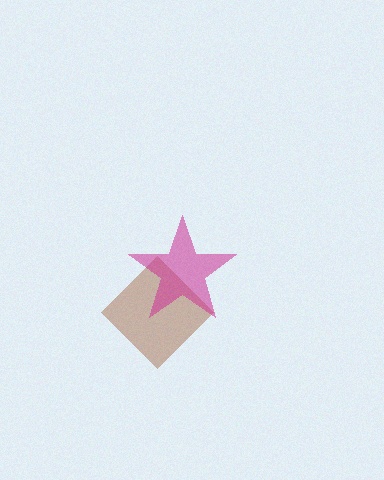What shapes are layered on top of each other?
The layered shapes are: a brown diamond, a magenta star.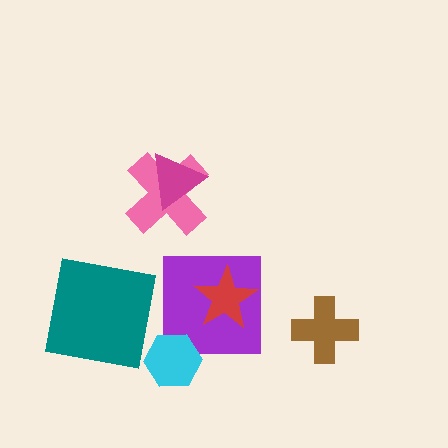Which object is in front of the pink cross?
The magenta triangle is in front of the pink cross.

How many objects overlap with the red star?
1 object overlaps with the red star.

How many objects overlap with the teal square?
0 objects overlap with the teal square.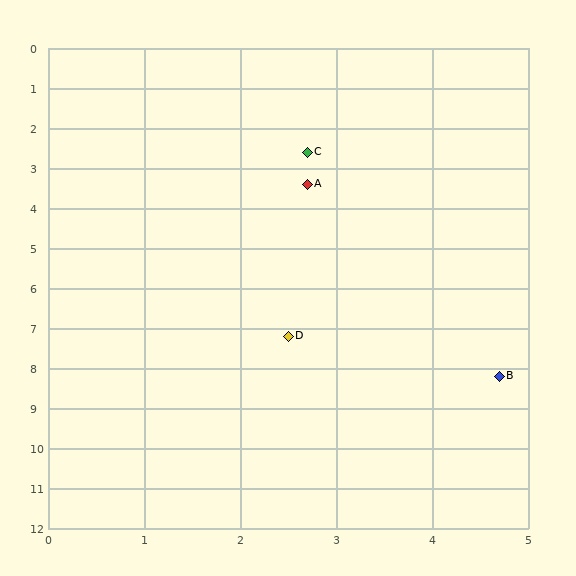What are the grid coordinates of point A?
Point A is at approximately (2.7, 3.4).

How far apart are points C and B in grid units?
Points C and B are about 5.9 grid units apart.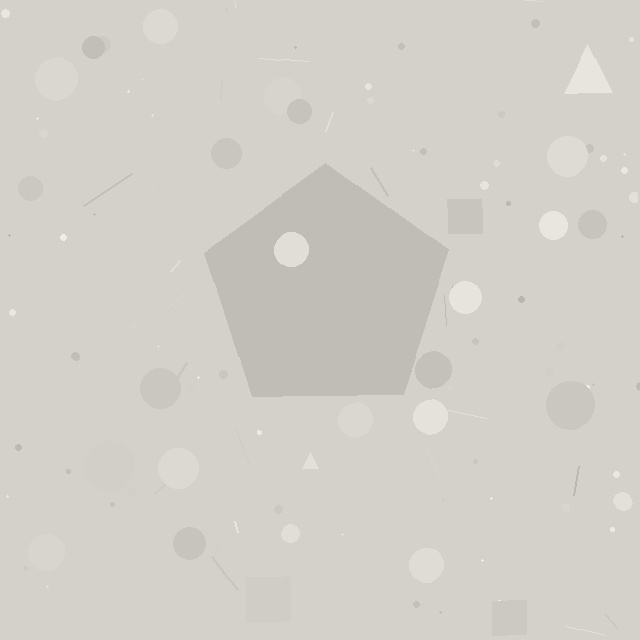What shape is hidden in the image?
A pentagon is hidden in the image.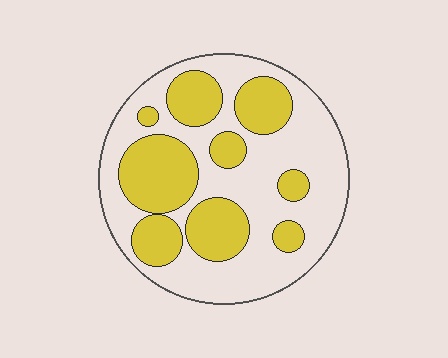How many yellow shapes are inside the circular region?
9.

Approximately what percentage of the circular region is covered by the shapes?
Approximately 40%.